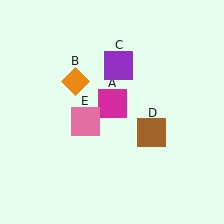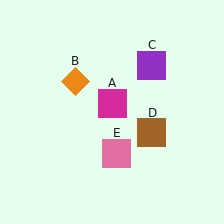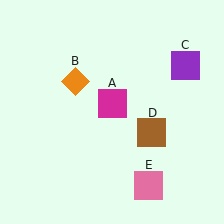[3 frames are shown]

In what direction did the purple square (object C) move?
The purple square (object C) moved right.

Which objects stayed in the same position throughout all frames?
Magenta square (object A) and orange diamond (object B) and brown square (object D) remained stationary.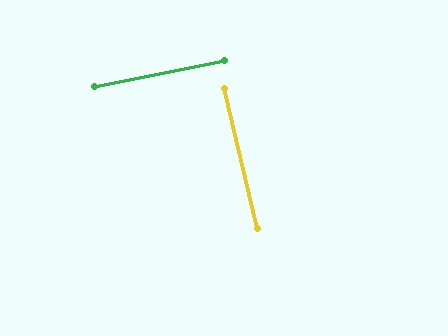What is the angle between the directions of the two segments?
Approximately 88 degrees.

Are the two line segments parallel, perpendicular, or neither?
Perpendicular — they meet at approximately 88°.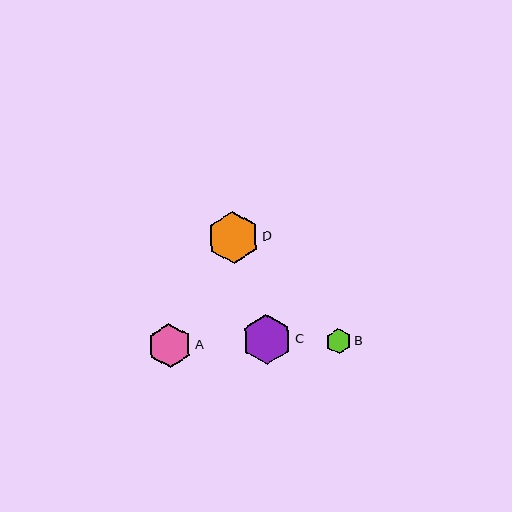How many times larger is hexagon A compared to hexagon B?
Hexagon A is approximately 1.8 times the size of hexagon B.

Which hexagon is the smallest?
Hexagon B is the smallest with a size of approximately 25 pixels.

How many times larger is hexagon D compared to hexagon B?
Hexagon D is approximately 2.1 times the size of hexagon B.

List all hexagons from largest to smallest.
From largest to smallest: D, C, A, B.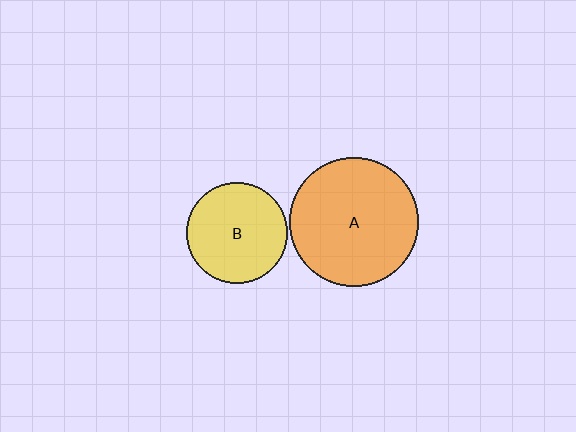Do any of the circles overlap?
No, none of the circles overlap.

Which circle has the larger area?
Circle A (orange).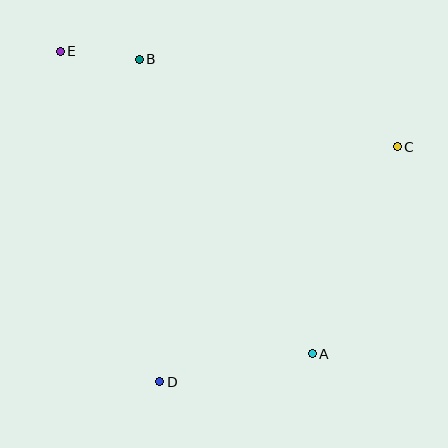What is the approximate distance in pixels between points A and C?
The distance between A and C is approximately 224 pixels.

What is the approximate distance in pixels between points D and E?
The distance between D and E is approximately 345 pixels.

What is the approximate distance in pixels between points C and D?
The distance between C and D is approximately 334 pixels.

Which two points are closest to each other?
Points B and E are closest to each other.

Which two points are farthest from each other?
Points A and E are farthest from each other.